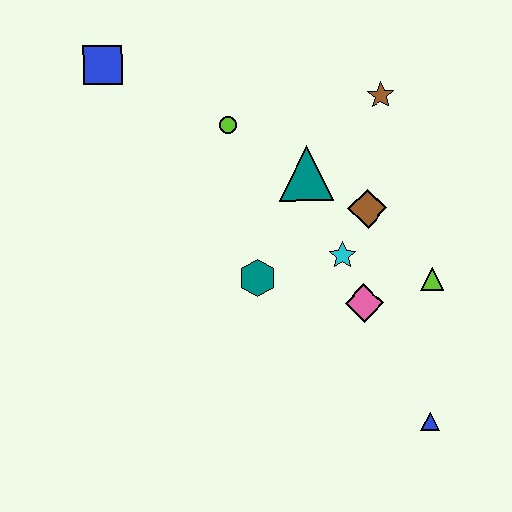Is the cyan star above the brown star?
No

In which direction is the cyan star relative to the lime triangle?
The cyan star is to the left of the lime triangle.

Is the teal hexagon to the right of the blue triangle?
No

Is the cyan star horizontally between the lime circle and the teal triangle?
No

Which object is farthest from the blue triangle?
The blue square is farthest from the blue triangle.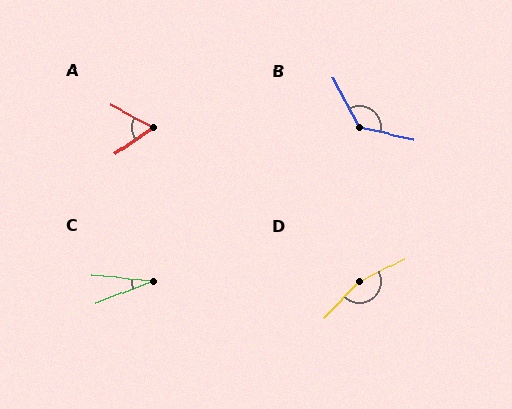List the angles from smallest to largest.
C (26°), A (63°), B (130°), D (162°).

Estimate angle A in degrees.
Approximately 63 degrees.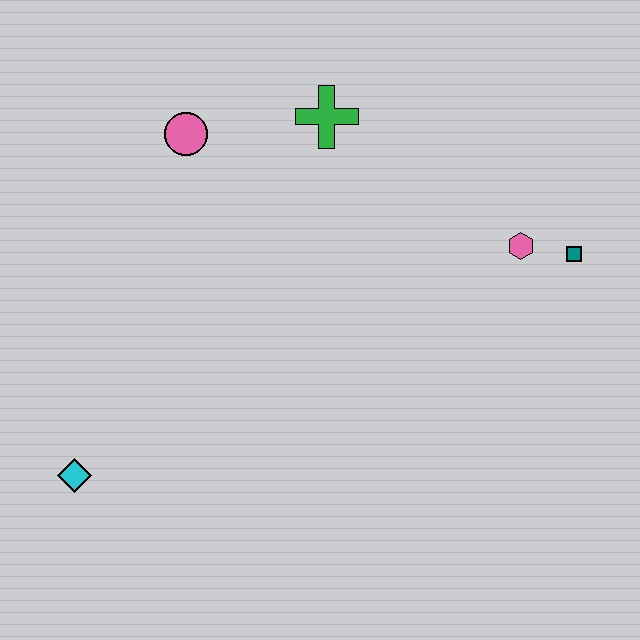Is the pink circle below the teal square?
No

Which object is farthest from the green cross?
The cyan diamond is farthest from the green cross.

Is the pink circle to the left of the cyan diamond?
No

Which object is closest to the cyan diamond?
The pink circle is closest to the cyan diamond.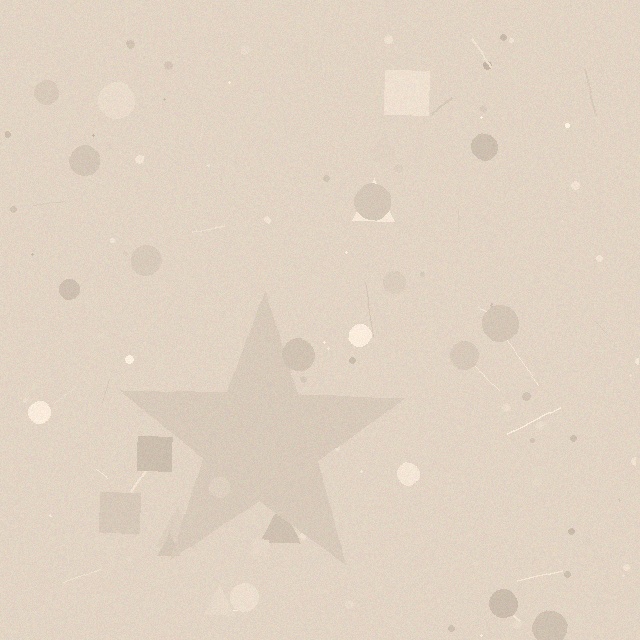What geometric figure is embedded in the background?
A star is embedded in the background.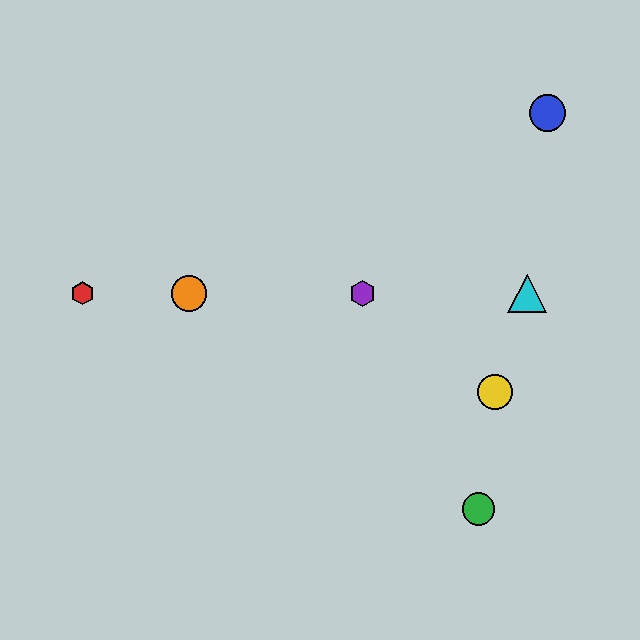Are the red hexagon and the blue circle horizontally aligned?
No, the red hexagon is at y≈293 and the blue circle is at y≈113.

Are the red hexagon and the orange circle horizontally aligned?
Yes, both are at y≈293.